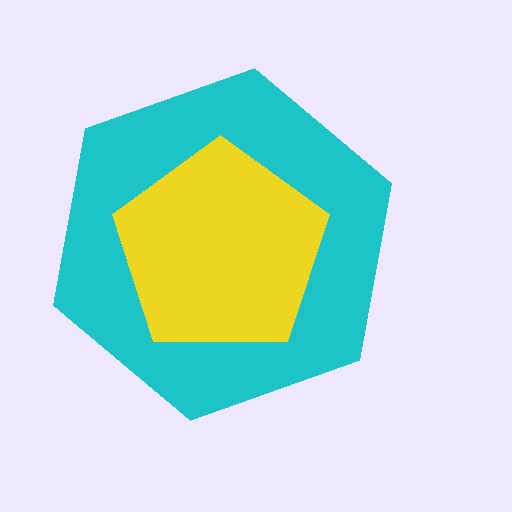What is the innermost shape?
The yellow pentagon.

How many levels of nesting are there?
2.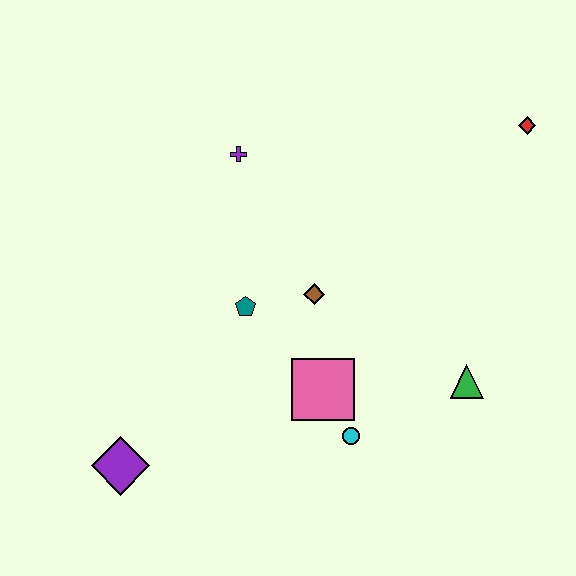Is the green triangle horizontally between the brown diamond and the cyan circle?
No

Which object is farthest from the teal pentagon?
The red diamond is farthest from the teal pentagon.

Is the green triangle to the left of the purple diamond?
No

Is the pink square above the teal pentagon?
No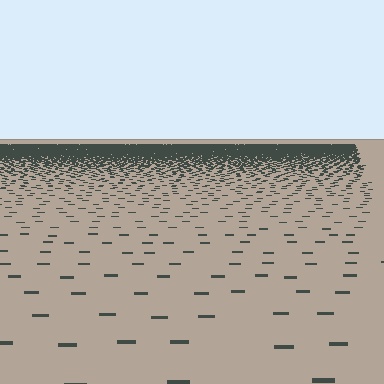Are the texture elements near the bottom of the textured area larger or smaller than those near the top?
Larger. Near the bottom, elements are closer to the viewer and appear at a bigger on-screen size.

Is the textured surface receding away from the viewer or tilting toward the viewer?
The surface is receding away from the viewer. Texture elements get smaller and denser toward the top.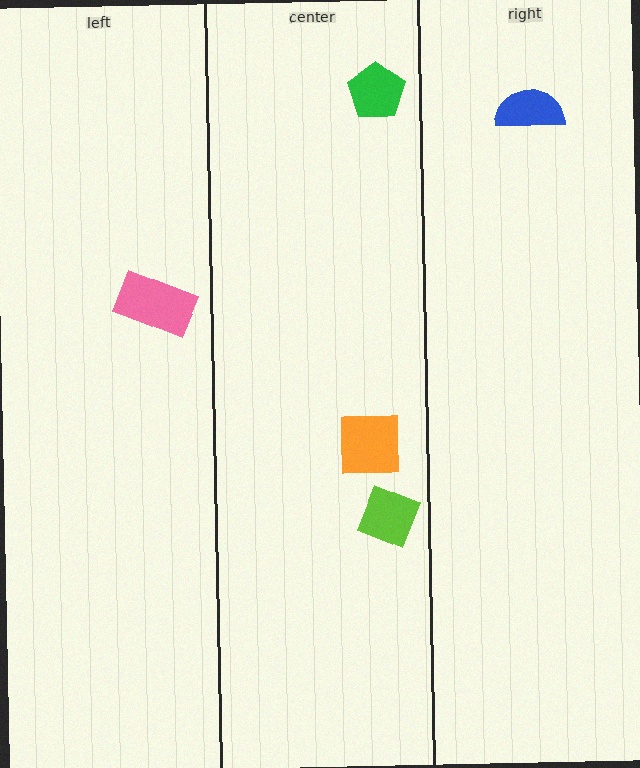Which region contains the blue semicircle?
The right region.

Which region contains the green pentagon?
The center region.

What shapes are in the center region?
The green pentagon, the lime diamond, the orange square.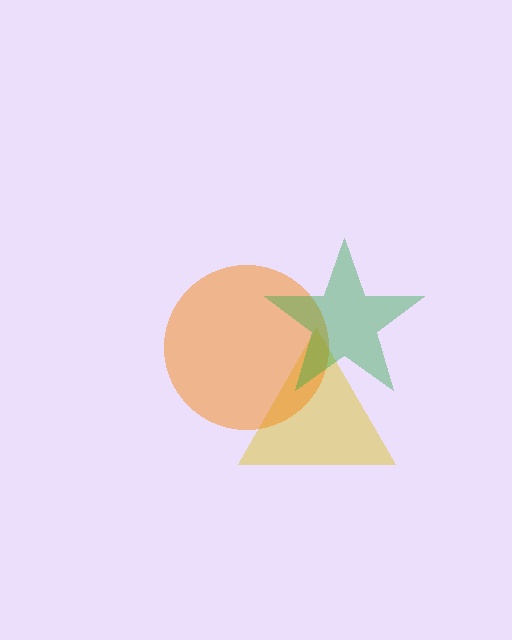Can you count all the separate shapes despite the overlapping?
Yes, there are 3 separate shapes.